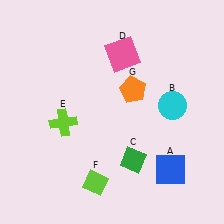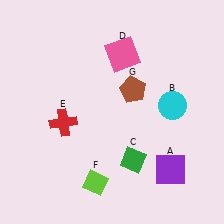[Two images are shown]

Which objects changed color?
A changed from blue to purple. E changed from lime to red. G changed from orange to brown.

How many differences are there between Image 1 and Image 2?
There are 3 differences between the two images.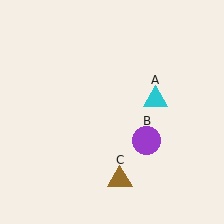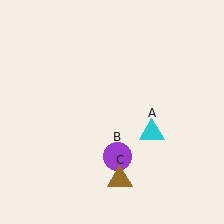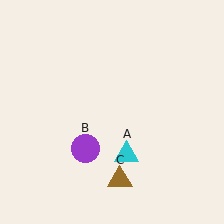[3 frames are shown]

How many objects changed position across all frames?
2 objects changed position: cyan triangle (object A), purple circle (object B).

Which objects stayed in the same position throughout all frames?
Brown triangle (object C) remained stationary.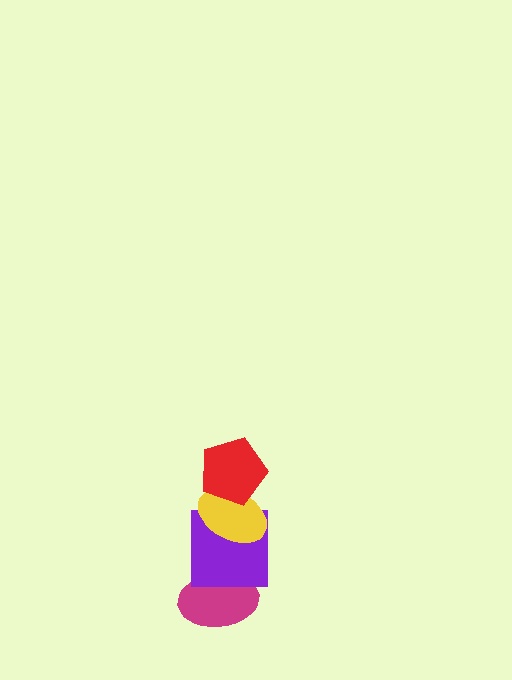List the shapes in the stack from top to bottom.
From top to bottom: the red pentagon, the yellow ellipse, the purple square, the magenta ellipse.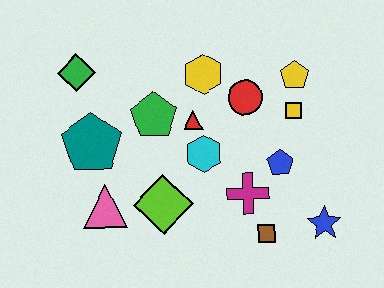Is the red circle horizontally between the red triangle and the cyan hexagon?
No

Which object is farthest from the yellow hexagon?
The blue star is farthest from the yellow hexagon.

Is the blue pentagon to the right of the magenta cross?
Yes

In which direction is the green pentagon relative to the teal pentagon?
The green pentagon is to the right of the teal pentagon.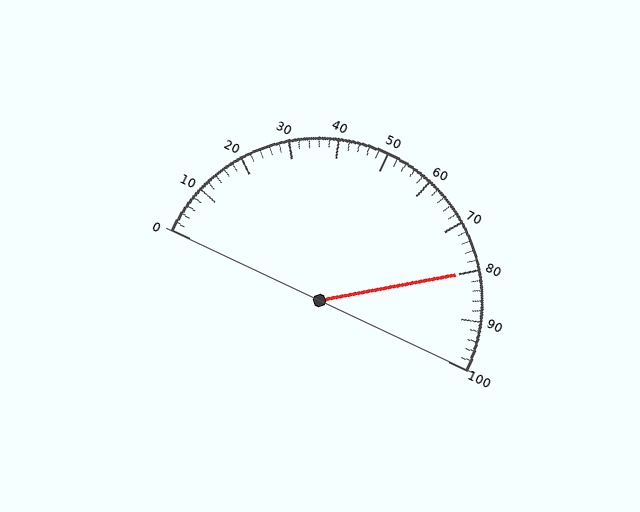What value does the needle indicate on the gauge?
The needle indicates approximately 80.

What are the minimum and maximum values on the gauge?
The gauge ranges from 0 to 100.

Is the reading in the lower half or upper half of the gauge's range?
The reading is in the upper half of the range (0 to 100).